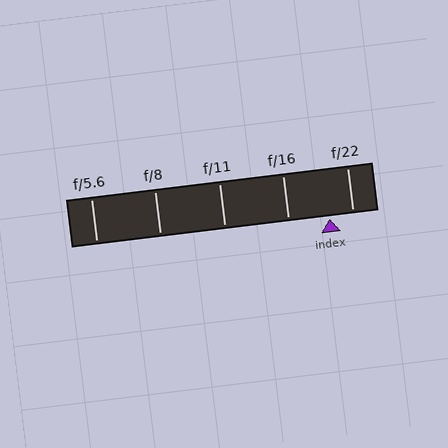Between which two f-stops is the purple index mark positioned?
The index mark is between f/16 and f/22.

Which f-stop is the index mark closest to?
The index mark is closest to f/22.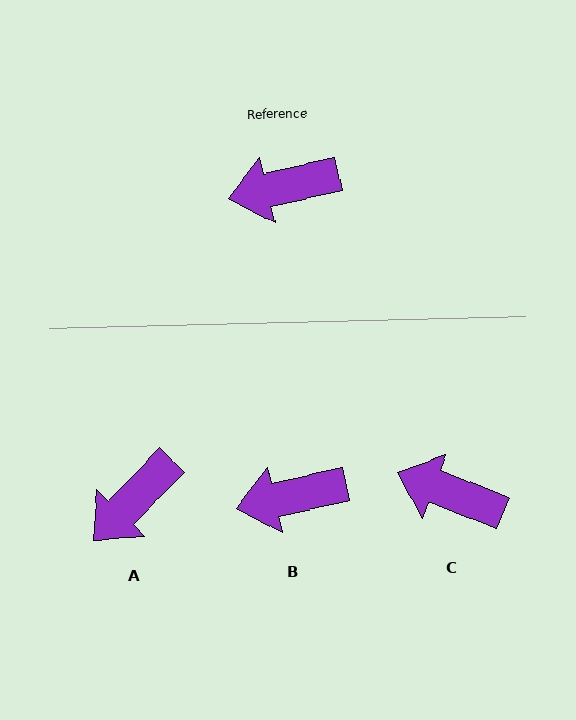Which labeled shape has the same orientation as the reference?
B.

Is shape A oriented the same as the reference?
No, it is off by about 33 degrees.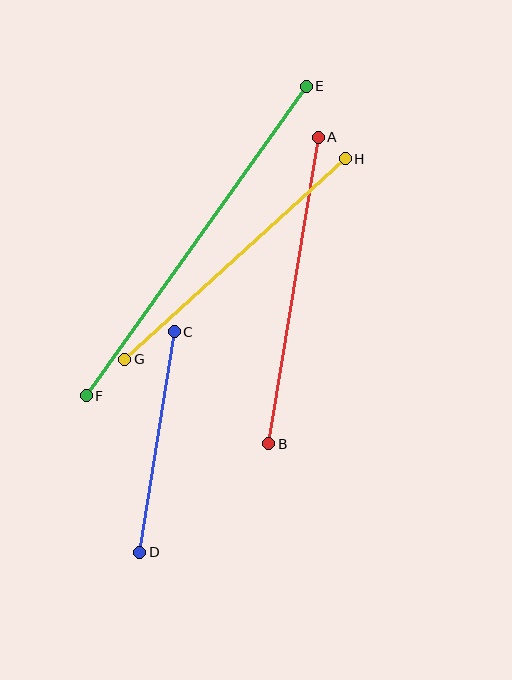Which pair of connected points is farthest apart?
Points E and F are farthest apart.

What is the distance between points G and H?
The distance is approximately 298 pixels.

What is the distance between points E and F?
The distance is approximately 380 pixels.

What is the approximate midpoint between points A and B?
The midpoint is at approximately (293, 290) pixels.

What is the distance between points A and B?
The distance is approximately 310 pixels.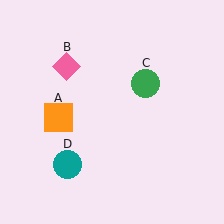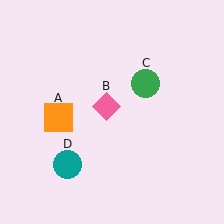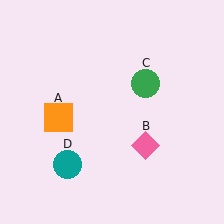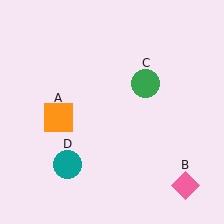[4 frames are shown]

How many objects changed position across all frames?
1 object changed position: pink diamond (object B).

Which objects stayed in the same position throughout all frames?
Orange square (object A) and green circle (object C) and teal circle (object D) remained stationary.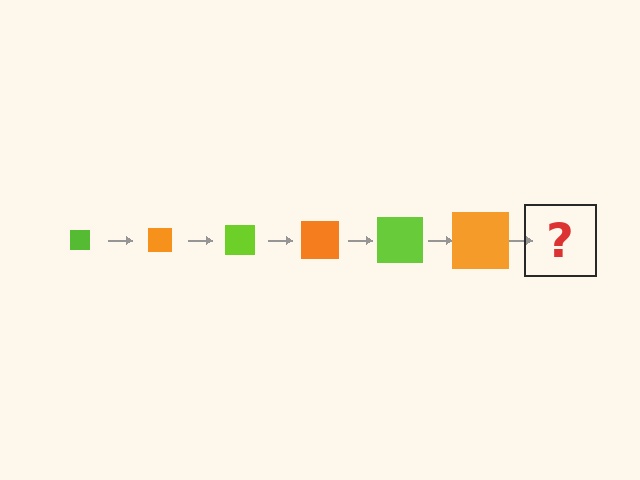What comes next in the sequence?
The next element should be a lime square, larger than the previous one.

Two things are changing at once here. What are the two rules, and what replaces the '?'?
The two rules are that the square grows larger each step and the color cycles through lime and orange. The '?' should be a lime square, larger than the previous one.